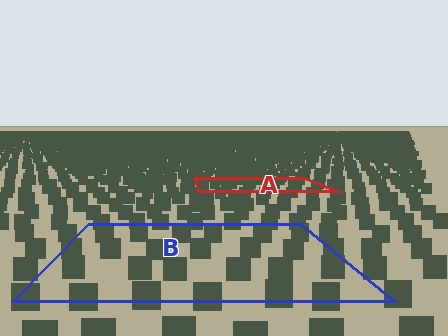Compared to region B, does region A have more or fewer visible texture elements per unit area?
Region A has more texture elements per unit area — they are packed more densely because it is farther away.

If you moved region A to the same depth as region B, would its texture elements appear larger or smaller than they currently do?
They would appear larger. At a closer depth, the same texture elements are projected at a bigger on-screen size.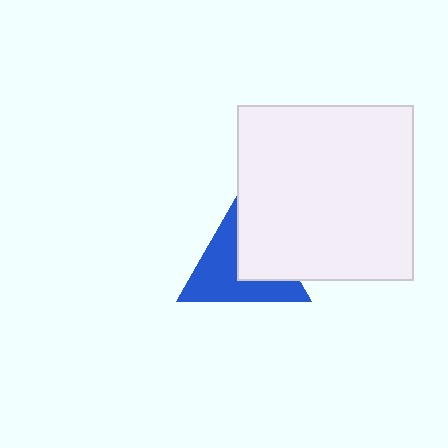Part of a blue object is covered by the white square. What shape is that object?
It is a triangle.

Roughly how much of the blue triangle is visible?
About half of it is visible (roughly 58%).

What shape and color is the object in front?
The object in front is a white square.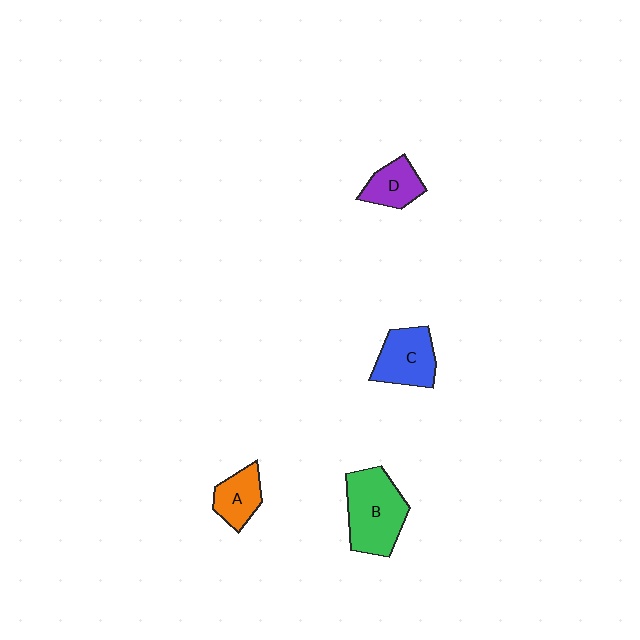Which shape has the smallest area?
Shape D (purple).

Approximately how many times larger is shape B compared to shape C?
Approximately 1.4 times.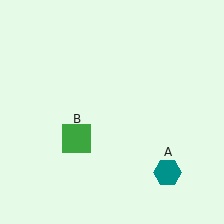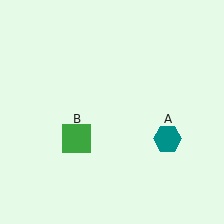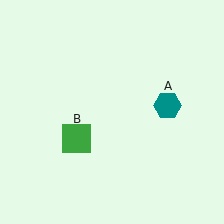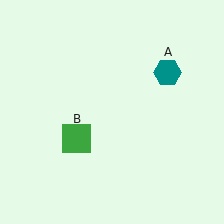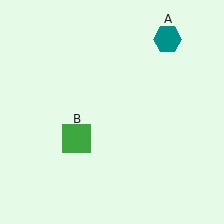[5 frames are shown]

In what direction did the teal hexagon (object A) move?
The teal hexagon (object A) moved up.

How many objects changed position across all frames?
1 object changed position: teal hexagon (object A).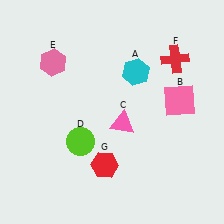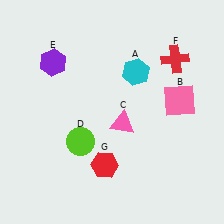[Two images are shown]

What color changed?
The hexagon (E) changed from pink in Image 1 to purple in Image 2.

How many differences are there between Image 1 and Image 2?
There is 1 difference between the two images.